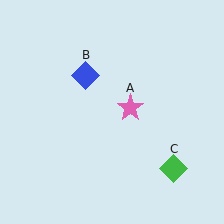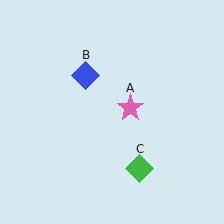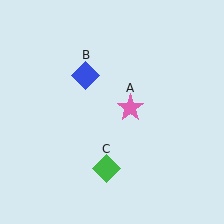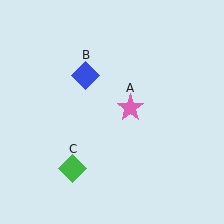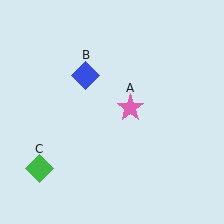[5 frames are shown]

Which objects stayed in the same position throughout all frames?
Pink star (object A) and blue diamond (object B) remained stationary.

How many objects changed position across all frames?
1 object changed position: green diamond (object C).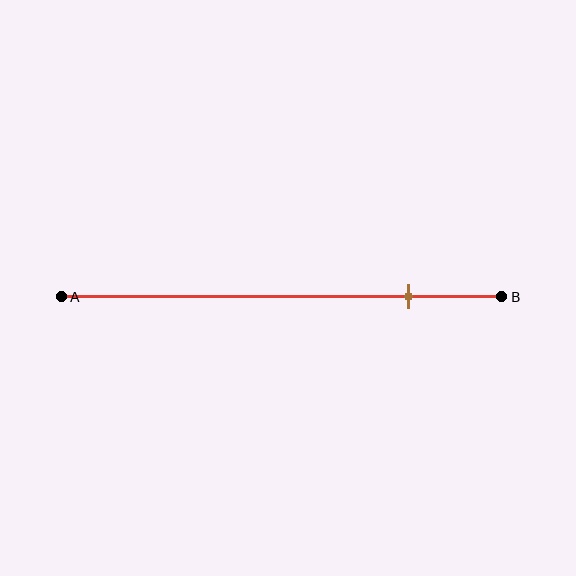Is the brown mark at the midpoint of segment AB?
No, the mark is at about 80% from A, not at the 50% midpoint.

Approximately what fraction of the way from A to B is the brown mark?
The brown mark is approximately 80% of the way from A to B.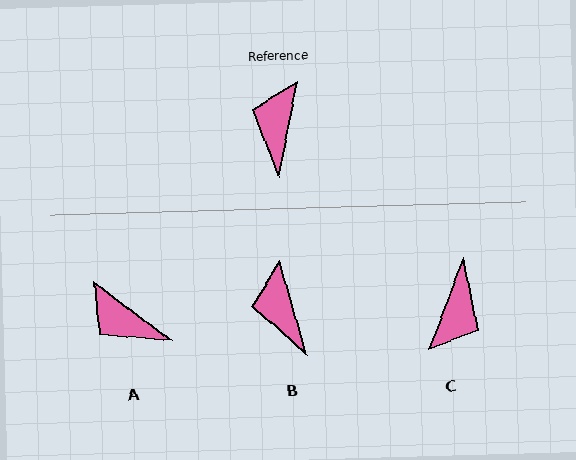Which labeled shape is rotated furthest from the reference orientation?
C, about 170 degrees away.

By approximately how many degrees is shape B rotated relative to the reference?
Approximately 27 degrees counter-clockwise.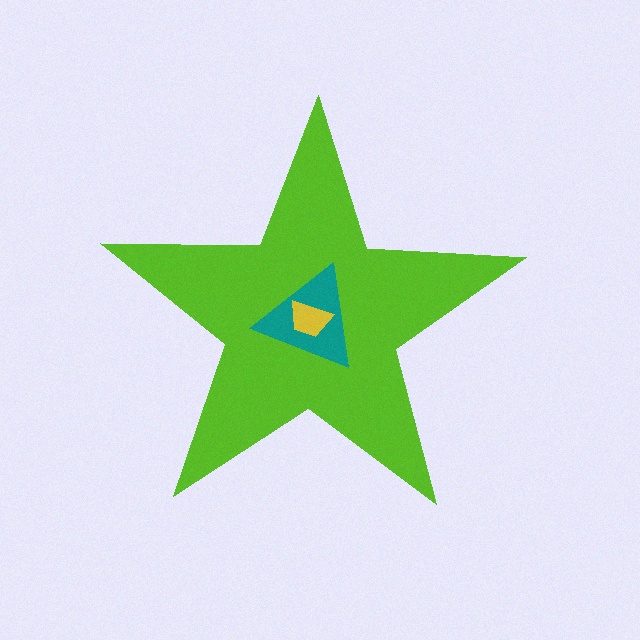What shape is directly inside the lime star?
The teal triangle.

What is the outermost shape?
The lime star.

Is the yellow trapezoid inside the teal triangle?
Yes.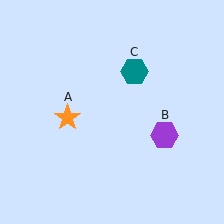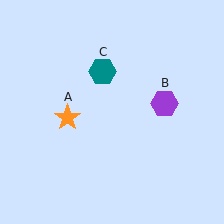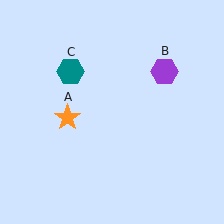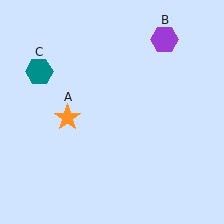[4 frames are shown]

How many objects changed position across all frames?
2 objects changed position: purple hexagon (object B), teal hexagon (object C).